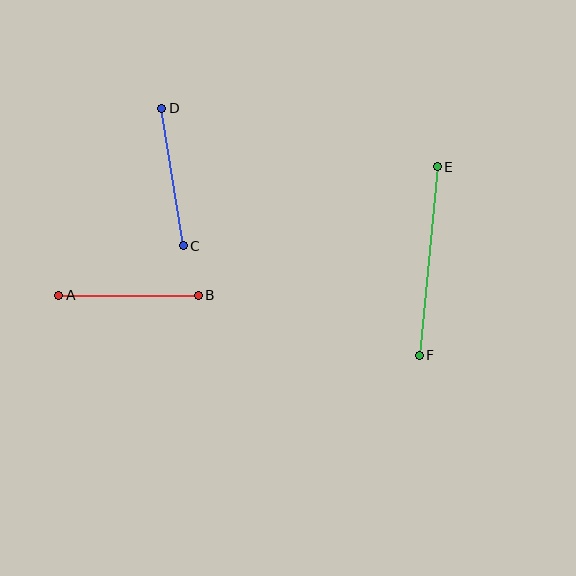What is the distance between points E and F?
The distance is approximately 189 pixels.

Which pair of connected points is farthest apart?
Points E and F are farthest apart.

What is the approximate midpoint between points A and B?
The midpoint is at approximately (128, 295) pixels.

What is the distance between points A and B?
The distance is approximately 140 pixels.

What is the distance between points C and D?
The distance is approximately 139 pixels.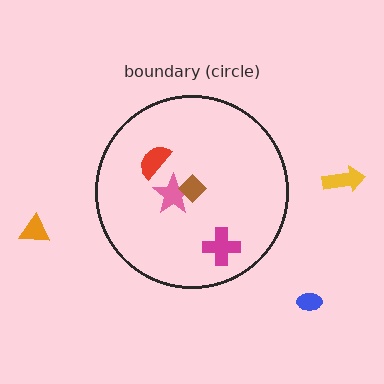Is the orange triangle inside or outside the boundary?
Outside.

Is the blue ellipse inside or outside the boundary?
Outside.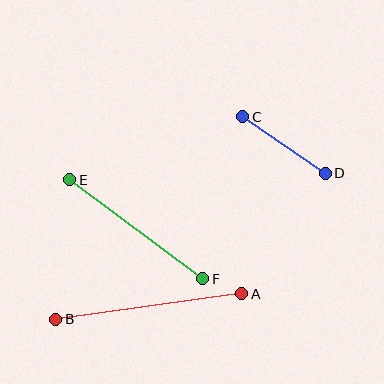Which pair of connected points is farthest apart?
Points A and B are farthest apart.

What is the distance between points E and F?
The distance is approximately 165 pixels.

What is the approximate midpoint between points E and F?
The midpoint is at approximately (136, 229) pixels.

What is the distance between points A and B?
The distance is approximately 188 pixels.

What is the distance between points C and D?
The distance is approximately 100 pixels.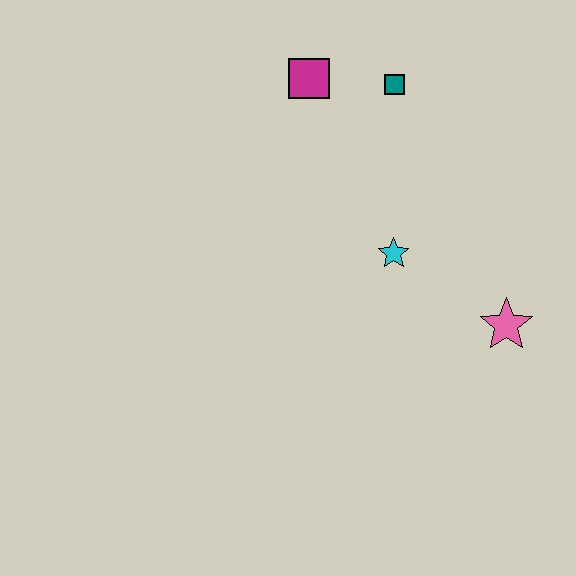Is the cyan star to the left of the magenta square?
No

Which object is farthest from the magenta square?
The pink star is farthest from the magenta square.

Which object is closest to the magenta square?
The teal square is closest to the magenta square.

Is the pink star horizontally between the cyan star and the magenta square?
No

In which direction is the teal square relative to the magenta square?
The teal square is to the right of the magenta square.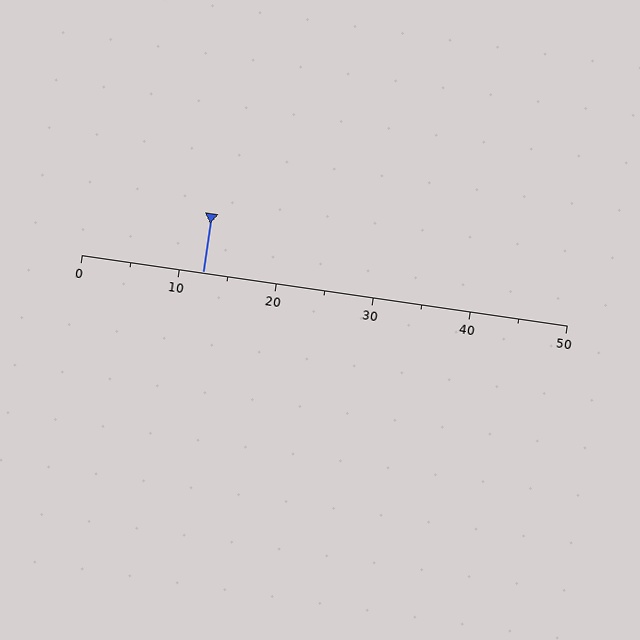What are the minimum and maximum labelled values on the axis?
The axis runs from 0 to 50.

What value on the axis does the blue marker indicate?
The marker indicates approximately 12.5.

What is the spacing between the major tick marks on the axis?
The major ticks are spaced 10 apart.